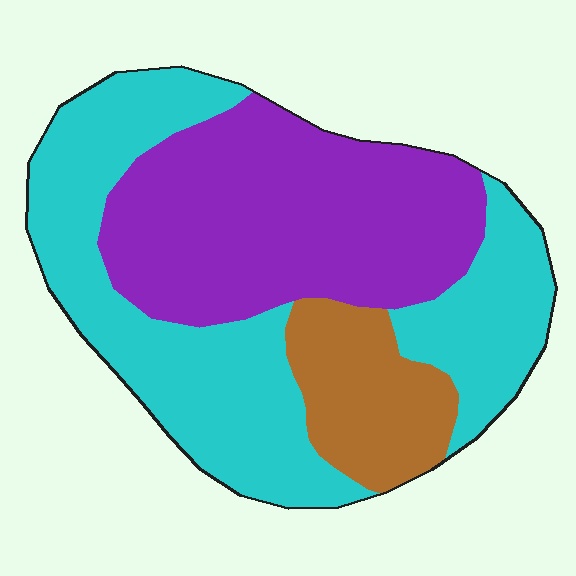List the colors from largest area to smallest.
From largest to smallest: cyan, purple, brown.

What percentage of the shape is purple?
Purple covers roughly 40% of the shape.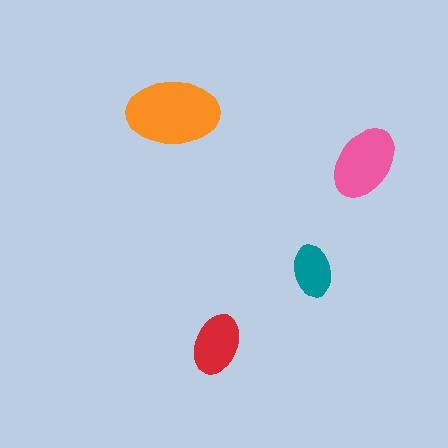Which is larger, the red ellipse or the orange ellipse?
The orange one.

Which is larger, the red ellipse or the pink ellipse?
The pink one.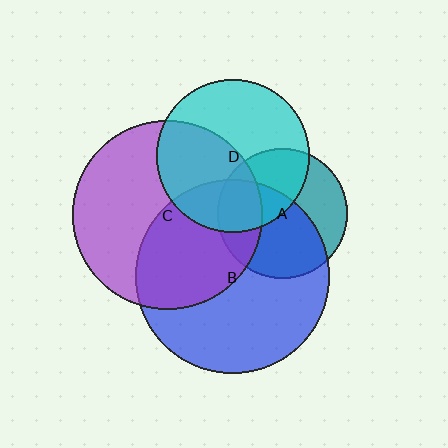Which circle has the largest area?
Circle B (blue).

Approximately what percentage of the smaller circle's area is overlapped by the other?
Approximately 40%.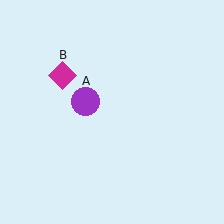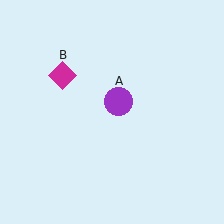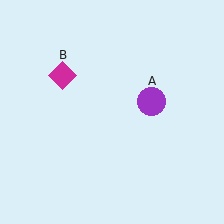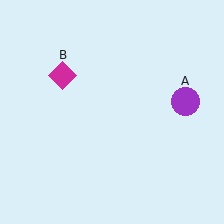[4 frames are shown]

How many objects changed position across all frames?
1 object changed position: purple circle (object A).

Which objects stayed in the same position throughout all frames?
Magenta diamond (object B) remained stationary.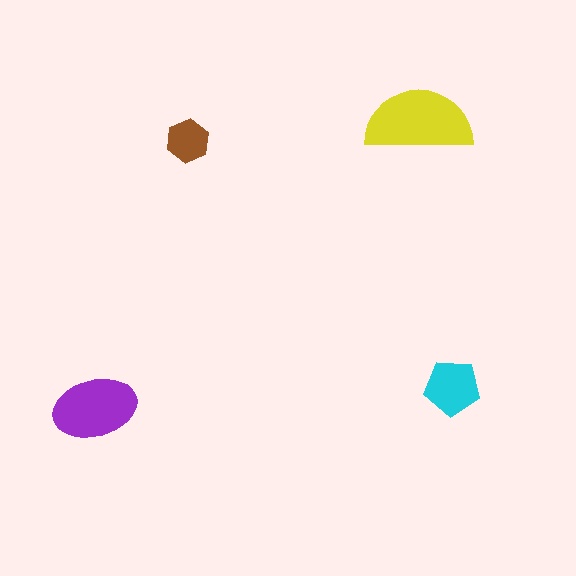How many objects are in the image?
There are 4 objects in the image.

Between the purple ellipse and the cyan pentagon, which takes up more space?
The purple ellipse.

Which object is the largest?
The yellow semicircle.